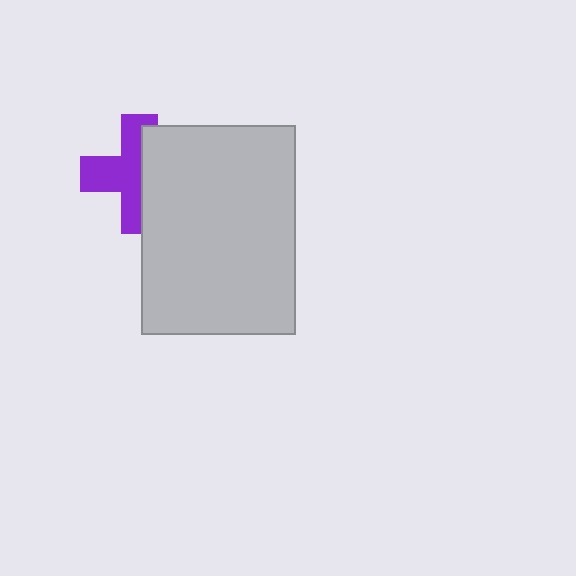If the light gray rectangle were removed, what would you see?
You would see the complete purple cross.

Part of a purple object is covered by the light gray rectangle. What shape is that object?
It is a cross.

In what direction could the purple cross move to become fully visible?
The purple cross could move left. That would shift it out from behind the light gray rectangle entirely.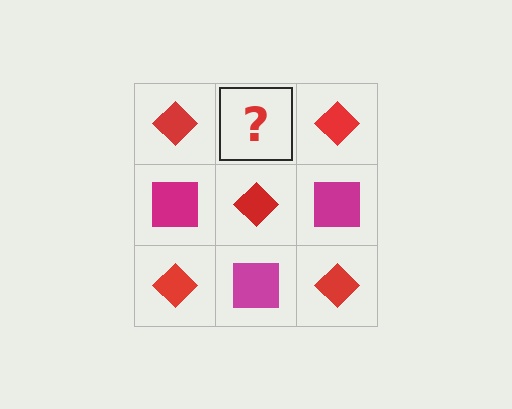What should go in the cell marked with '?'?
The missing cell should contain a magenta square.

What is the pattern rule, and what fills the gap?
The rule is that it alternates red diamond and magenta square in a checkerboard pattern. The gap should be filled with a magenta square.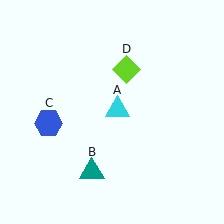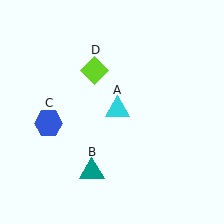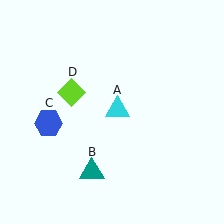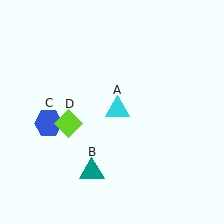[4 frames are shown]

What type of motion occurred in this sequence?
The lime diamond (object D) rotated counterclockwise around the center of the scene.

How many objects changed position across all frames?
1 object changed position: lime diamond (object D).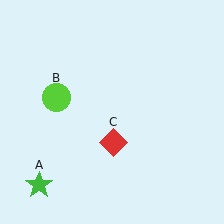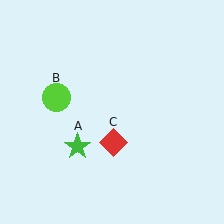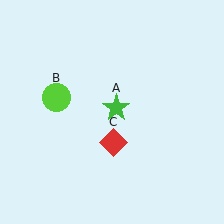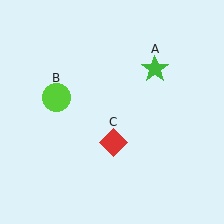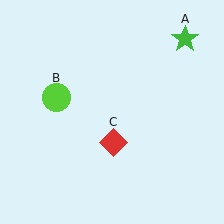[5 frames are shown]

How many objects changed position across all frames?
1 object changed position: green star (object A).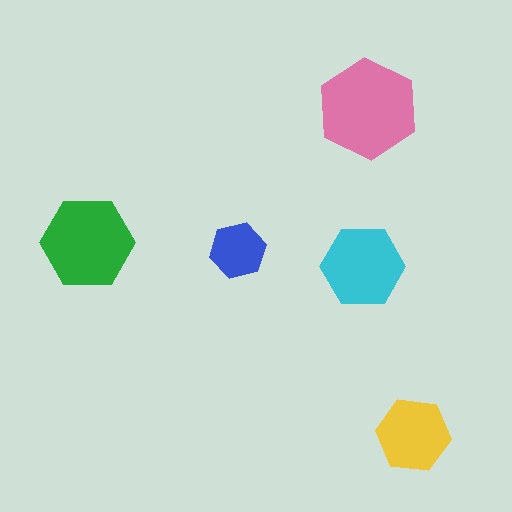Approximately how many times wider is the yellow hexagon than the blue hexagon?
About 1.5 times wider.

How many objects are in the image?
There are 5 objects in the image.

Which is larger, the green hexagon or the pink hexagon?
The pink one.